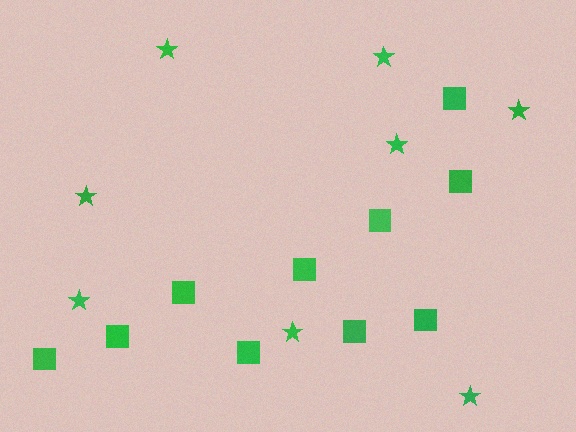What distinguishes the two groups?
There are 2 groups: one group of stars (8) and one group of squares (10).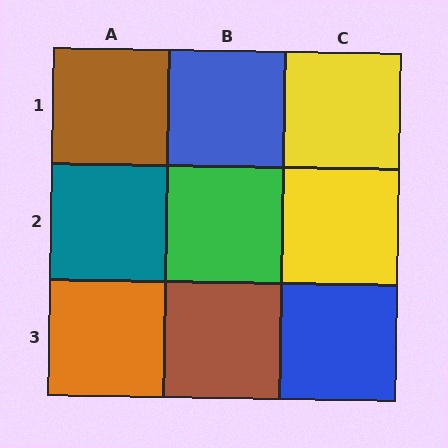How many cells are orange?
1 cell is orange.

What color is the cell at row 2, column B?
Green.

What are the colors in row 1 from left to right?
Brown, blue, yellow.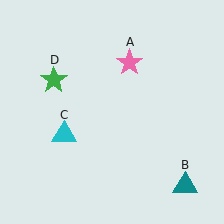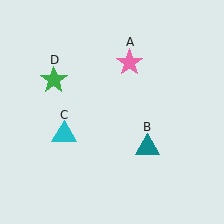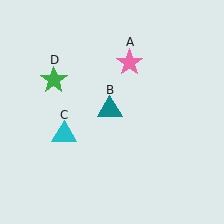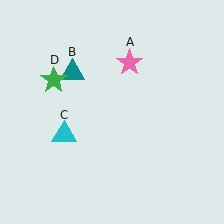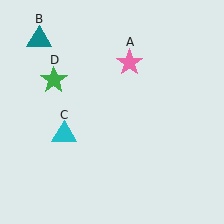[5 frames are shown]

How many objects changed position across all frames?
1 object changed position: teal triangle (object B).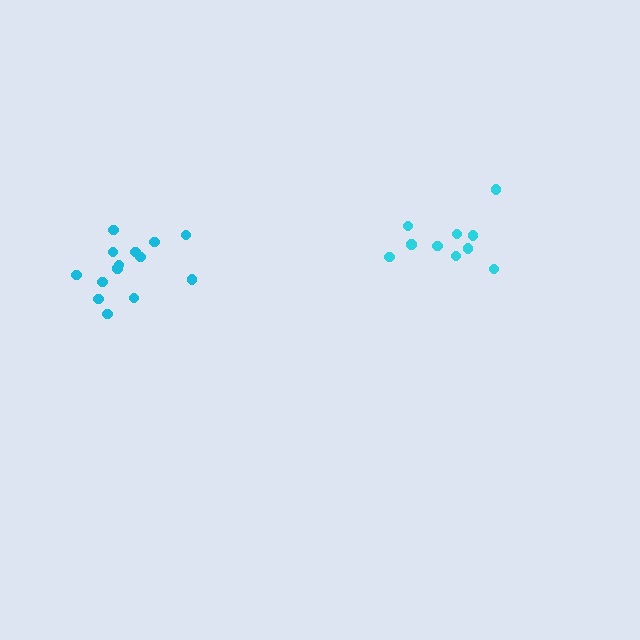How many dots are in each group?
Group 1: 10 dots, Group 2: 14 dots (24 total).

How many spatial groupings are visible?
There are 2 spatial groupings.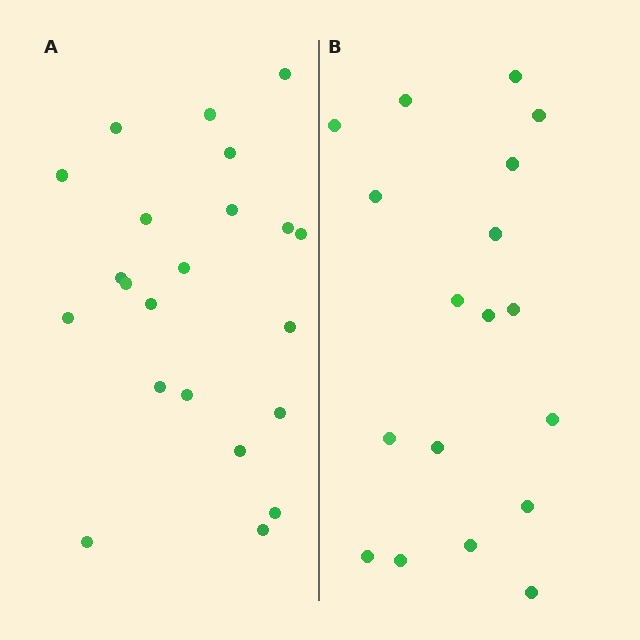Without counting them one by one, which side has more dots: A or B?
Region A (the left region) has more dots.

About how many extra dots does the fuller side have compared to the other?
Region A has about 4 more dots than region B.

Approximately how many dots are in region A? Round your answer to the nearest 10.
About 20 dots. (The exact count is 22, which rounds to 20.)